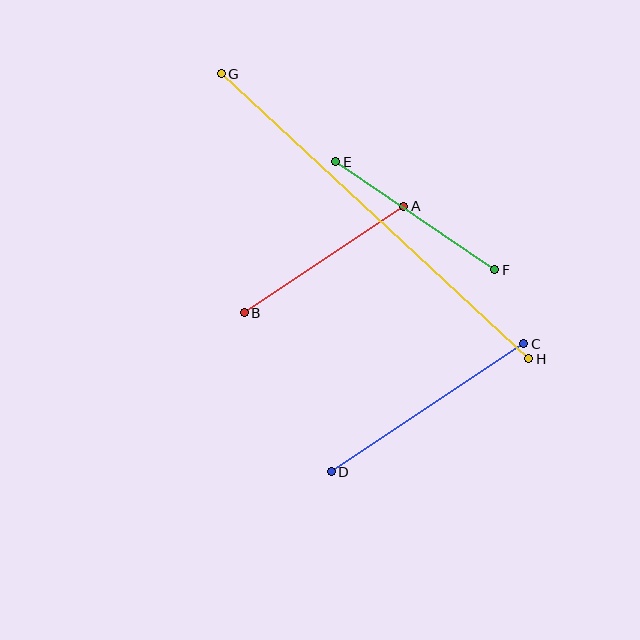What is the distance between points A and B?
The distance is approximately 192 pixels.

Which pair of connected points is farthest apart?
Points G and H are farthest apart.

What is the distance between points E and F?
The distance is approximately 192 pixels.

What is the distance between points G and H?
The distance is approximately 419 pixels.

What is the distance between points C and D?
The distance is approximately 231 pixels.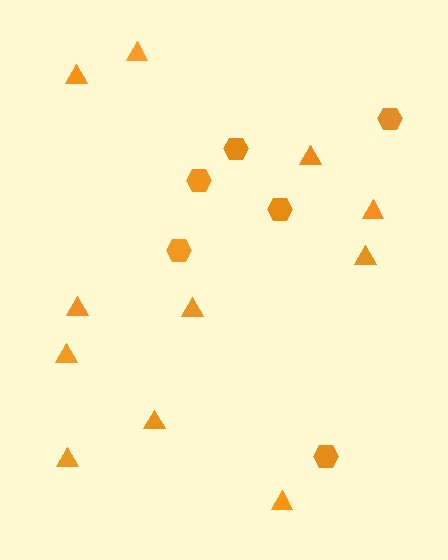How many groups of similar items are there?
There are 2 groups: one group of triangles (11) and one group of hexagons (6).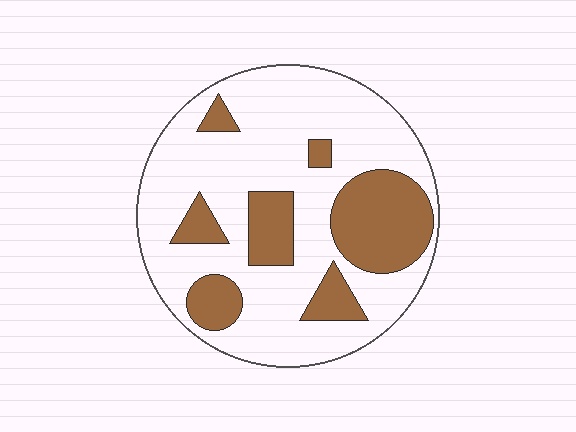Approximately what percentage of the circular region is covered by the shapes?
Approximately 30%.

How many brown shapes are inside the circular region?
7.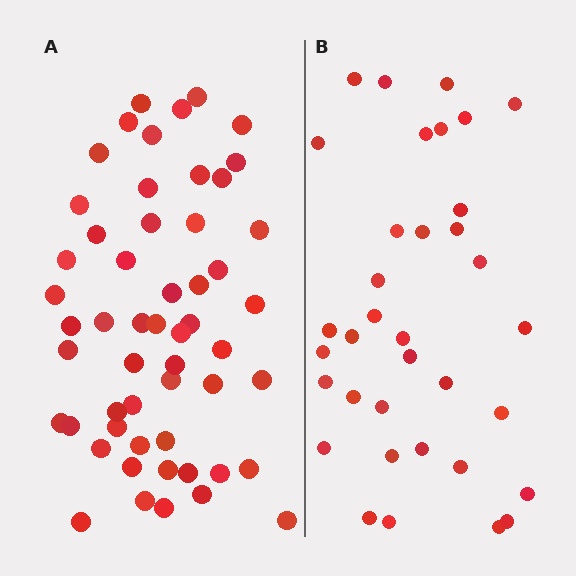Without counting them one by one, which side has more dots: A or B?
Region A (the left region) has more dots.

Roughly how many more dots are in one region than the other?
Region A has approximately 20 more dots than region B.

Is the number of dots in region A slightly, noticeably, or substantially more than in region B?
Region A has substantially more. The ratio is roughly 1.5 to 1.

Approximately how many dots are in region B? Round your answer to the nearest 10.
About 40 dots. (The exact count is 35, which rounds to 40.)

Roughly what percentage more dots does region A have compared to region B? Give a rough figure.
About 55% more.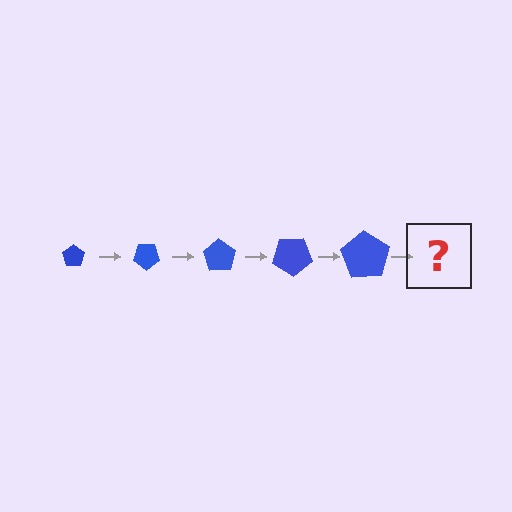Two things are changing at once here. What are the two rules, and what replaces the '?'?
The two rules are that the pentagon grows larger each step and it rotates 35 degrees each step. The '?' should be a pentagon, larger than the previous one and rotated 175 degrees from the start.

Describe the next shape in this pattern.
It should be a pentagon, larger than the previous one and rotated 175 degrees from the start.